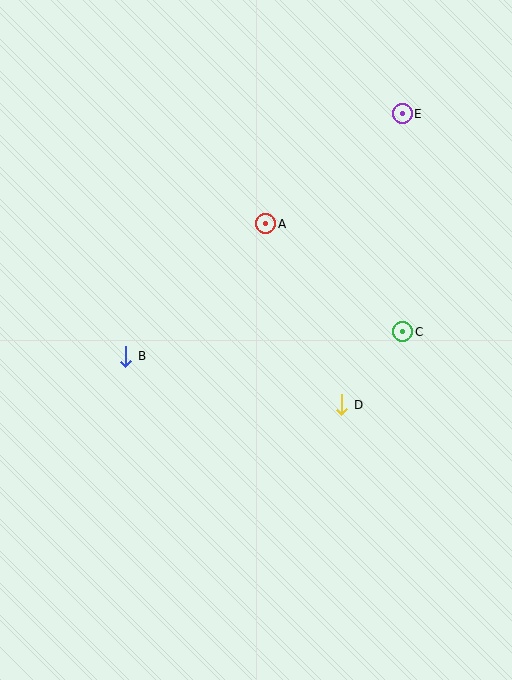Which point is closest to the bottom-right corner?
Point D is closest to the bottom-right corner.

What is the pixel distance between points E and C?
The distance between E and C is 218 pixels.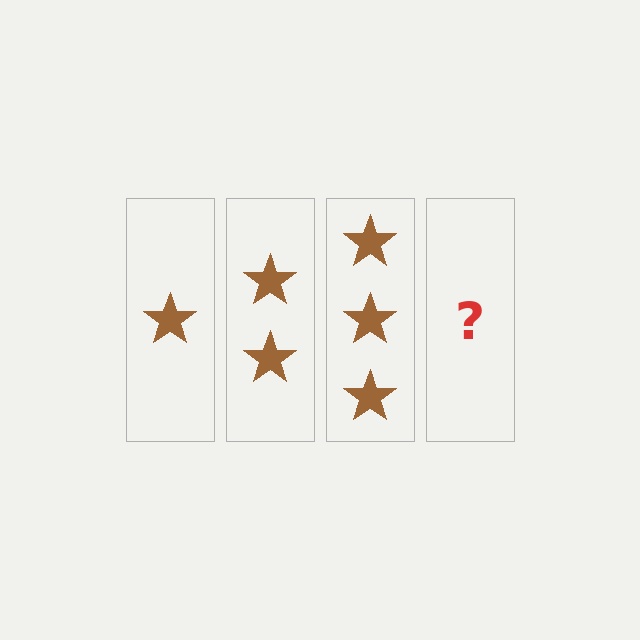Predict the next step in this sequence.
The next step is 4 stars.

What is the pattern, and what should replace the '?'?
The pattern is that each step adds one more star. The '?' should be 4 stars.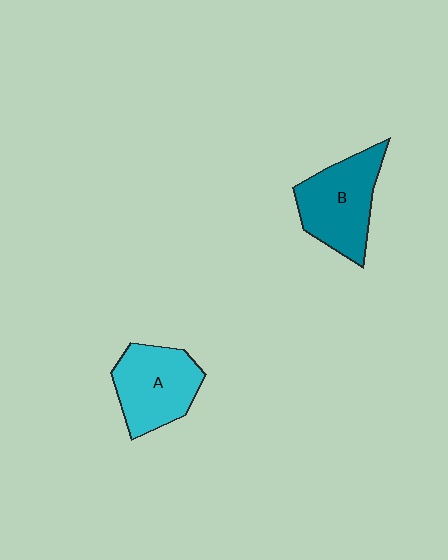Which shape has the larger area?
Shape B (teal).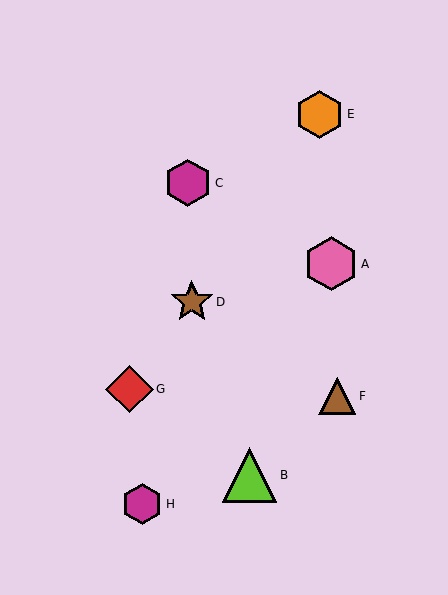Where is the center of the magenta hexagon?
The center of the magenta hexagon is at (142, 504).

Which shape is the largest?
The lime triangle (labeled B) is the largest.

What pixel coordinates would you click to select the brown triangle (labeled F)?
Click at (337, 396) to select the brown triangle F.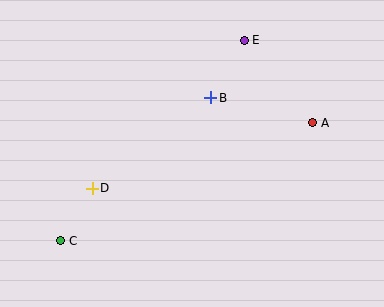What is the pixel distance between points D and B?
The distance between D and B is 149 pixels.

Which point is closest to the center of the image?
Point B at (211, 98) is closest to the center.